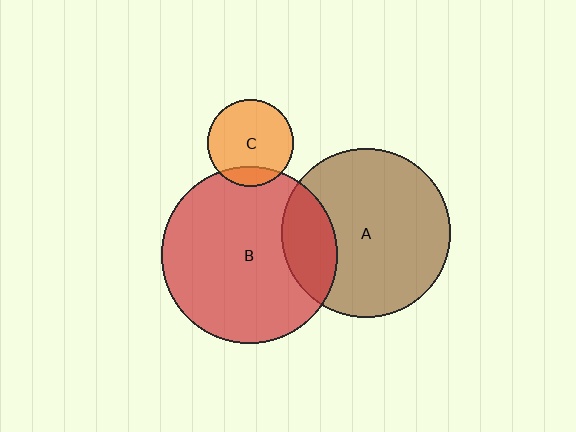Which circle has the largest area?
Circle B (red).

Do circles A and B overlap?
Yes.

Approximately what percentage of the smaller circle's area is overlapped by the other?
Approximately 20%.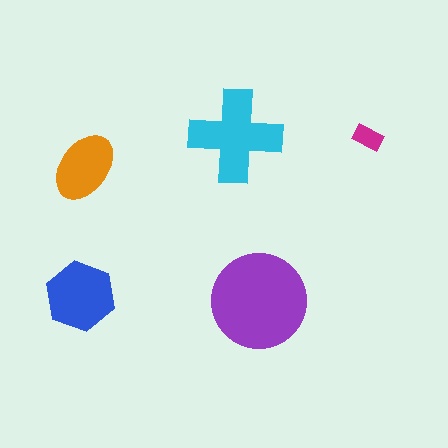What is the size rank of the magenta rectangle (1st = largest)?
5th.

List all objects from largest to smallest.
The purple circle, the cyan cross, the blue hexagon, the orange ellipse, the magenta rectangle.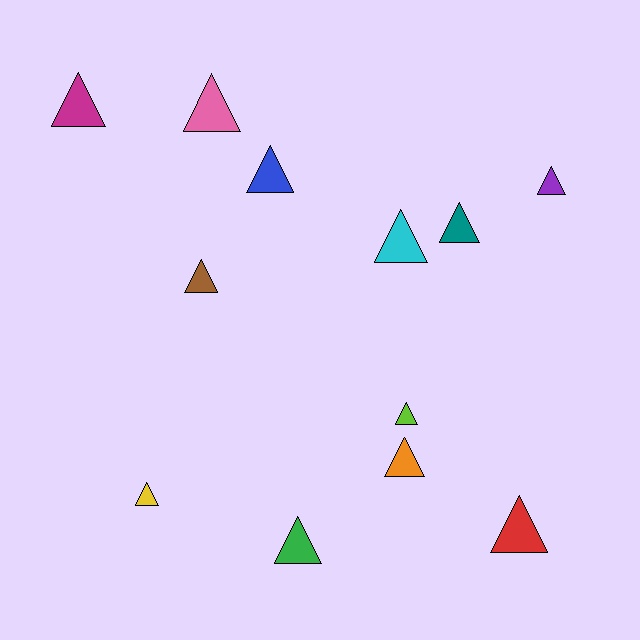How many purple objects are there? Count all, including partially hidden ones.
There is 1 purple object.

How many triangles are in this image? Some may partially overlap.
There are 12 triangles.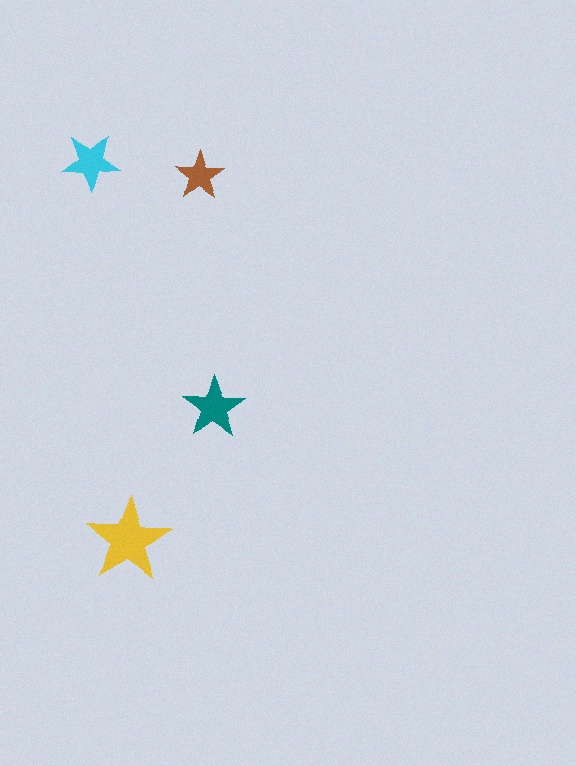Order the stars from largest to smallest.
the yellow one, the teal one, the cyan one, the brown one.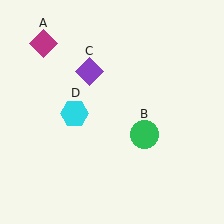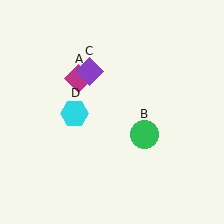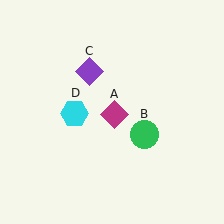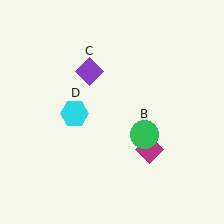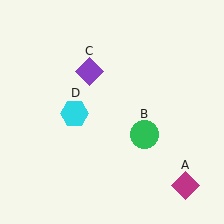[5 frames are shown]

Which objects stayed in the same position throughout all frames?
Green circle (object B) and purple diamond (object C) and cyan hexagon (object D) remained stationary.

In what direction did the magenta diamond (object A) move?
The magenta diamond (object A) moved down and to the right.